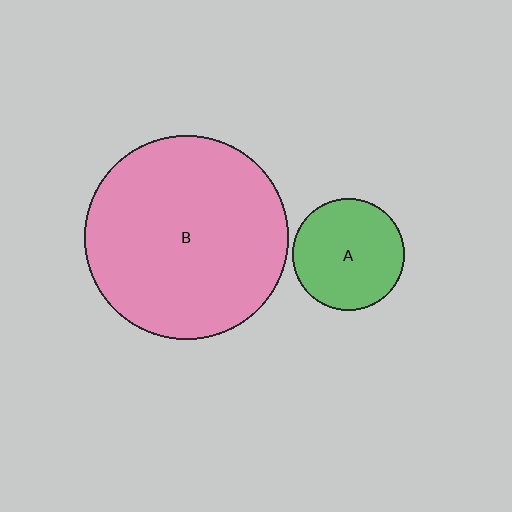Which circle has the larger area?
Circle B (pink).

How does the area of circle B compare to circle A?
Approximately 3.3 times.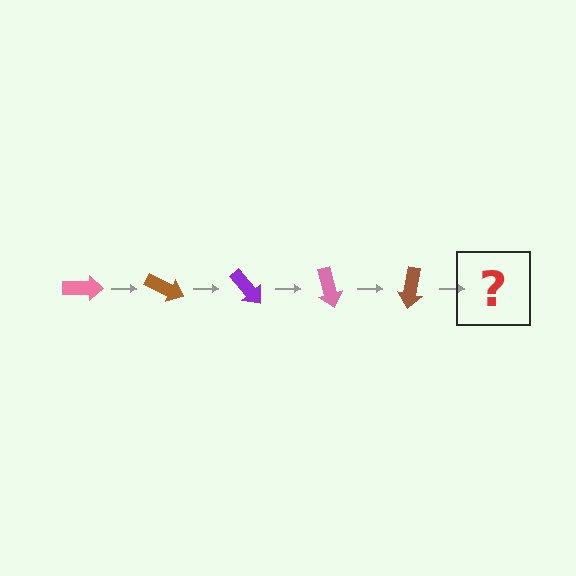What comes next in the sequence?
The next element should be a purple arrow, rotated 125 degrees from the start.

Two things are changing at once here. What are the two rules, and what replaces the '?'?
The two rules are that it rotates 25 degrees each step and the color cycles through pink, brown, and purple. The '?' should be a purple arrow, rotated 125 degrees from the start.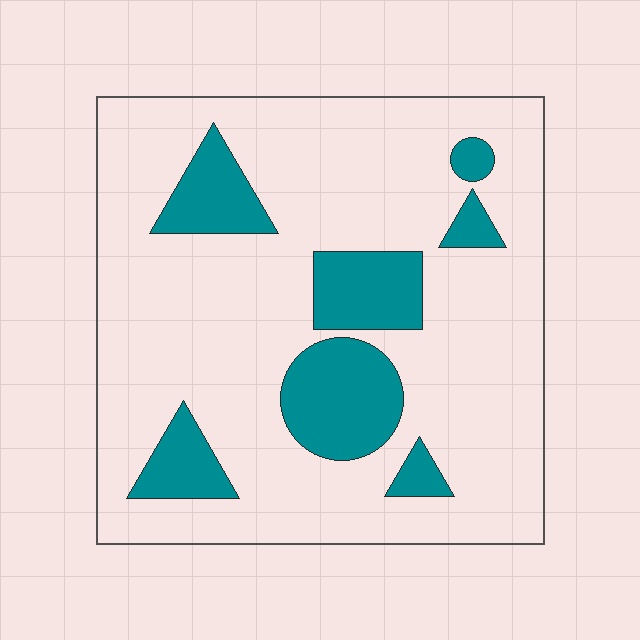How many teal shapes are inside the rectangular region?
7.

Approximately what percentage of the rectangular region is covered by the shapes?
Approximately 20%.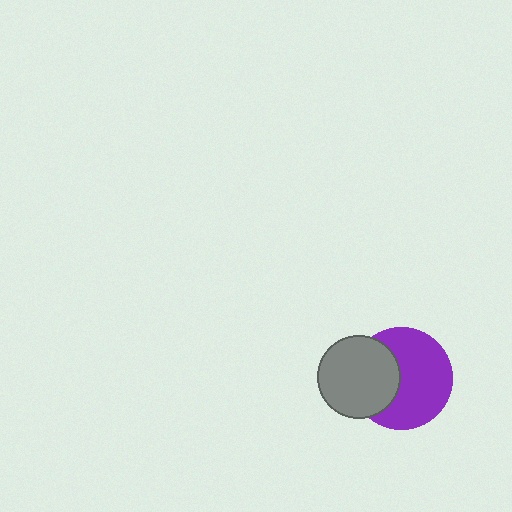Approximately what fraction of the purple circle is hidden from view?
Roughly 36% of the purple circle is hidden behind the gray circle.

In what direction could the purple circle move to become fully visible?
The purple circle could move right. That would shift it out from behind the gray circle entirely.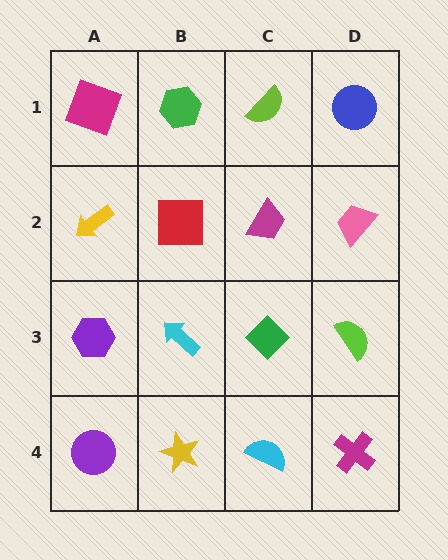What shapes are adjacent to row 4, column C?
A green diamond (row 3, column C), a yellow star (row 4, column B), a magenta cross (row 4, column D).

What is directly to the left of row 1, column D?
A lime semicircle.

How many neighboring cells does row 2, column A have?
3.